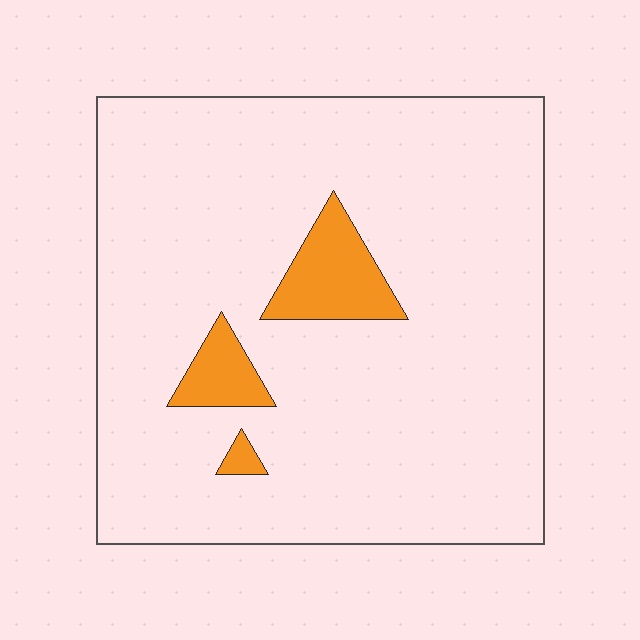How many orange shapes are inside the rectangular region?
3.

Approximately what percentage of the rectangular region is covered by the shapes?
Approximately 10%.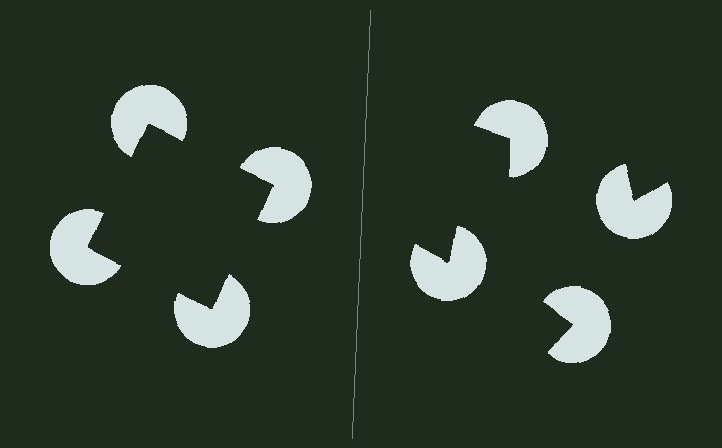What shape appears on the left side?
An illusory square.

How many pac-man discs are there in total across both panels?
8 — 4 on each side.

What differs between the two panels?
The pac-man discs are positioned identically on both sides; only the wedge orientations differ. On the left they align to a square; on the right they are misaligned.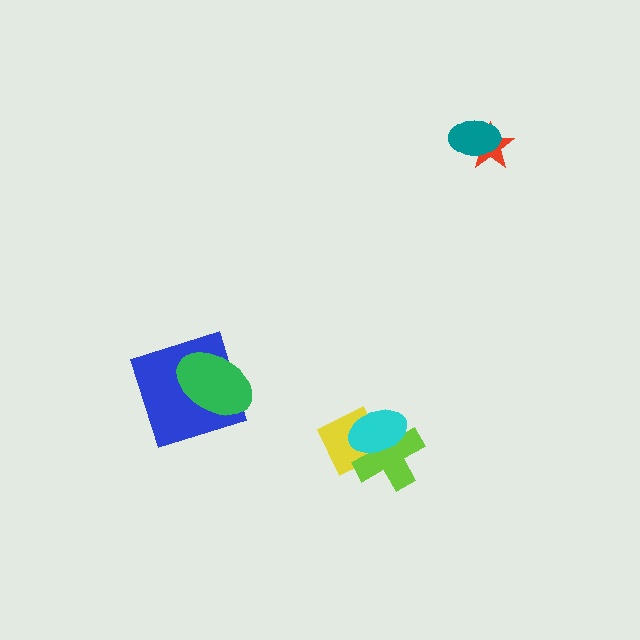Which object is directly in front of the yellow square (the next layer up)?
The lime cross is directly in front of the yellow square.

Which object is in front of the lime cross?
The cyan ellipse is in front of the lime cross.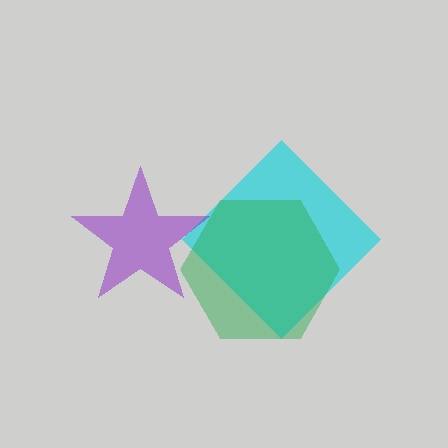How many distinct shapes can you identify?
There are 3 distinct shapes: a cyan diamond, a purple star, a green hexagon.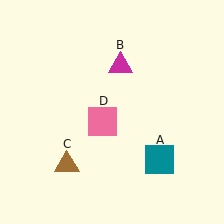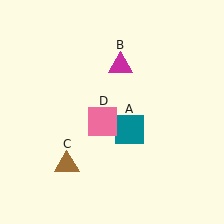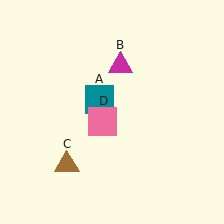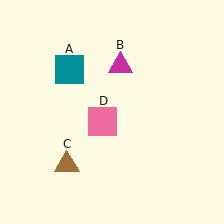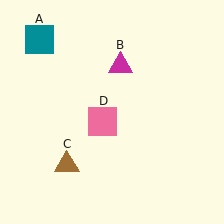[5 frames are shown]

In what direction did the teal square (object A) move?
The teal square (object A) moved up and to the left.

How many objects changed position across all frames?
1 object changed position: teal square (object A).